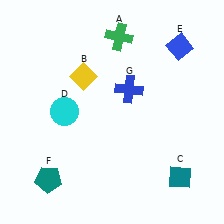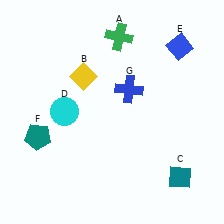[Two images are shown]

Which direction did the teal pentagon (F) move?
The teal pentagon (F) moved up.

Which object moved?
The teal pentagon (F) moved up.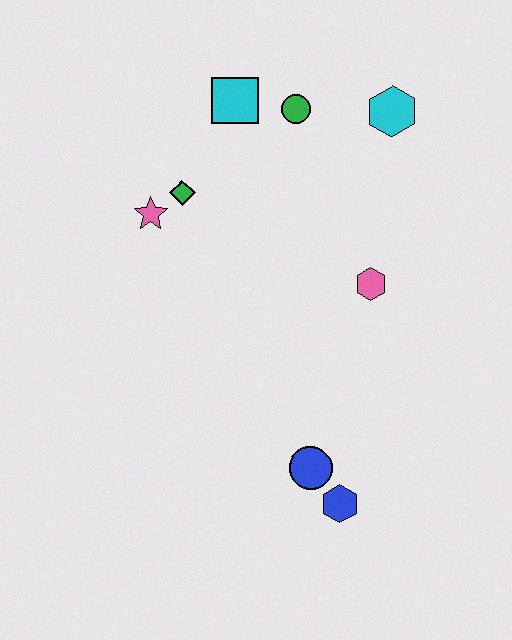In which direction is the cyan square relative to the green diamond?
The cyan square is above the green diamond.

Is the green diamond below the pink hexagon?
No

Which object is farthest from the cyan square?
The blue hexagon is farthest from the cyan square.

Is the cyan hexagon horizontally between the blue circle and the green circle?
No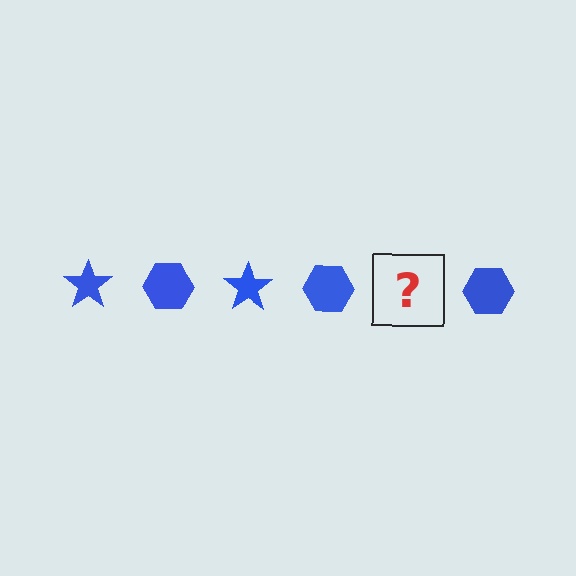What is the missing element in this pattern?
The missing element is a blue star.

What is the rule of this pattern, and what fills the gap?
The rule is that the pattern cycles through star, hexagon shapes in blue. The gap should be filled with a blue star.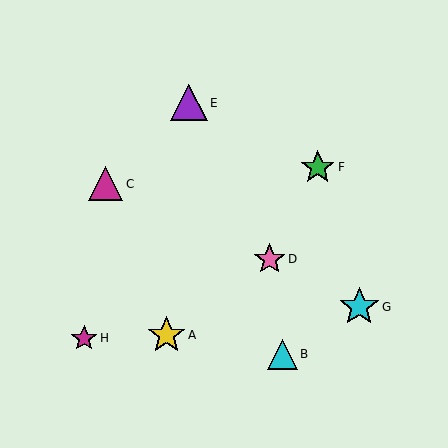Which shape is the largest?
The cyan star (labeled G) is the largest.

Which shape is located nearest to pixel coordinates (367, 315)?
The cyan star (labeled G) at (359, 307) is nearest to that location.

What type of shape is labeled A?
Shape A is a yellow star.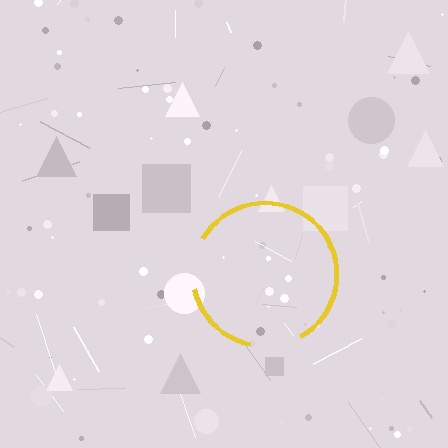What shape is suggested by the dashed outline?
The dashed outline suggests a circle.